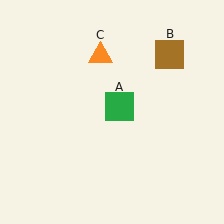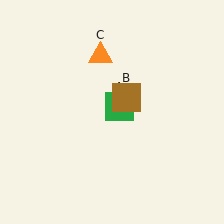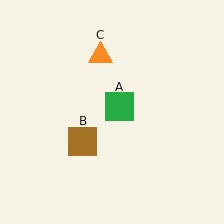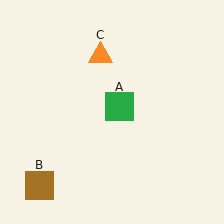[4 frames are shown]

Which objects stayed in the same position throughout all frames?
Green square (object A) and orange triangle (object C) remained stationary.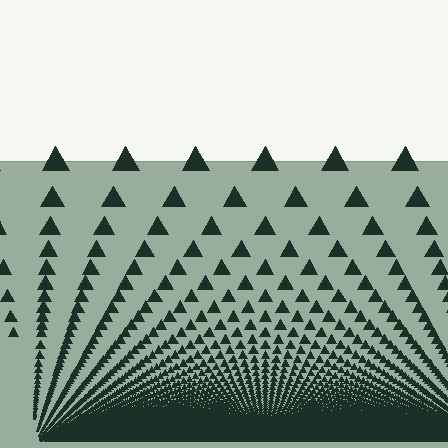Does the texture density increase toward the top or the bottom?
Density increases toward the bottom.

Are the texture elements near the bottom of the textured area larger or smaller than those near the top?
Smaller. The gradient is inverted — elements near the bottom are smaller and denser.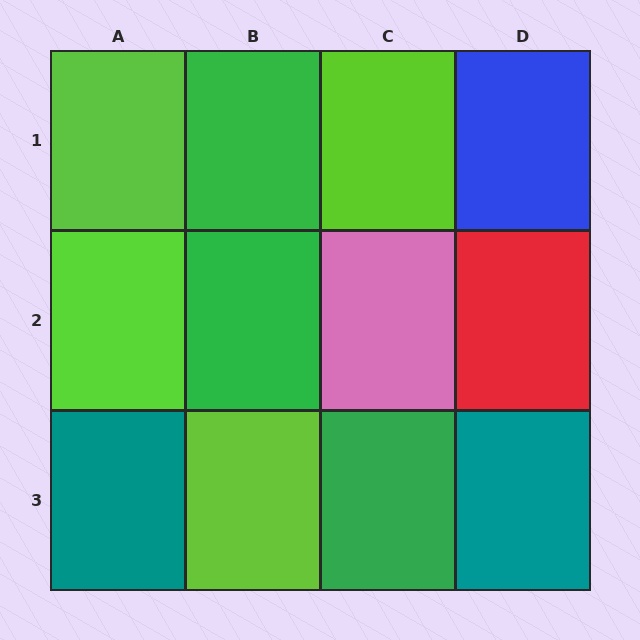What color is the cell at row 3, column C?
Green.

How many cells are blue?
1 cell is blue.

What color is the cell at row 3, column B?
Lime.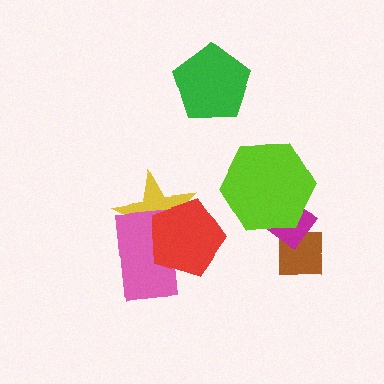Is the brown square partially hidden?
Yes, it is partially covered by another shape.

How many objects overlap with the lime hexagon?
1 object overlaps with the lime hexagon.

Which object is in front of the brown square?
The magenta diamond is in front of the brown square.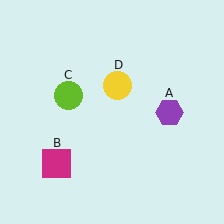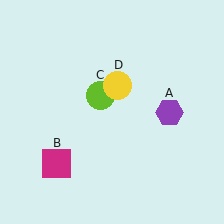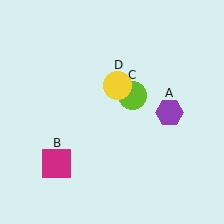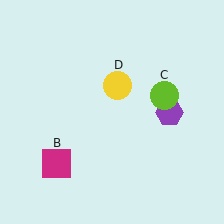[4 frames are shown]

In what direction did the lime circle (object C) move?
The lime circle (object C) moved right.